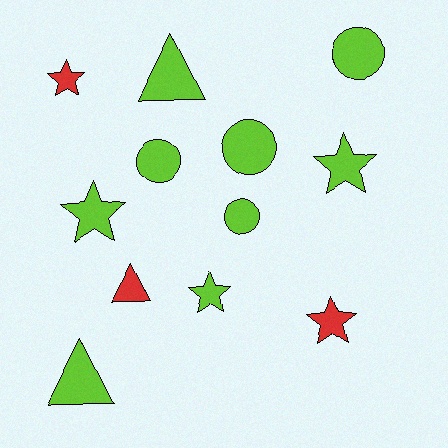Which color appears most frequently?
Lime, with 9 objects.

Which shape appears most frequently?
Star, with 5 objects.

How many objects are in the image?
There are 12 objects.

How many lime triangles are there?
There are 2 lime triangles.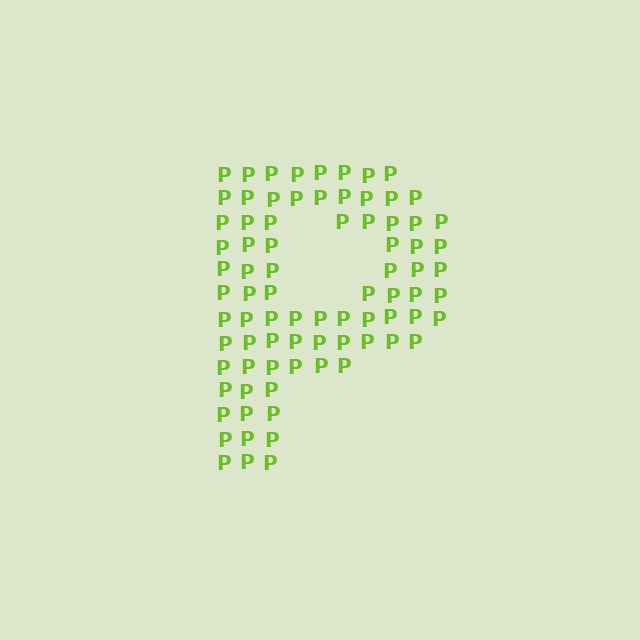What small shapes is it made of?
It is made of small letter P's.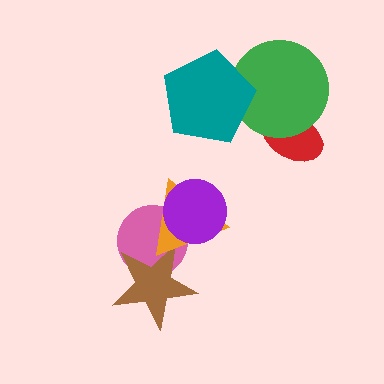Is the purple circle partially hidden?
No, no other shape covers it.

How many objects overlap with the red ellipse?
1 object overlaps with the red ellipse.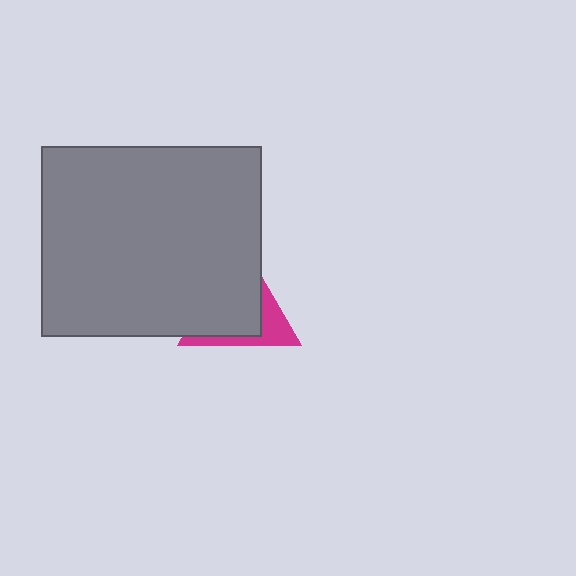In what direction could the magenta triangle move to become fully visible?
The magenta triangle could move toward the lower-right. That would shift it out from behind the gray rectangle entirely.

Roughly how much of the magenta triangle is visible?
A small part of it is visible (roughly 31%).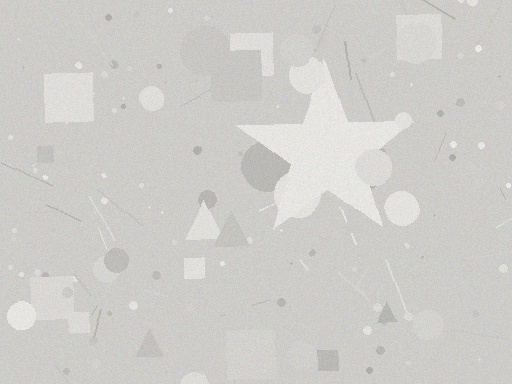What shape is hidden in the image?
A star is hidden in the image.